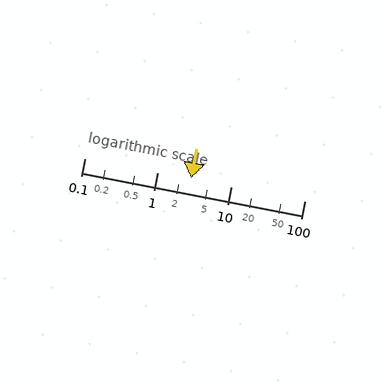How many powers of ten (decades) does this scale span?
The scale spans 3 decades, from 0.1 to 100.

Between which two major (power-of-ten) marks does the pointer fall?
The pointer is between 1 and 10.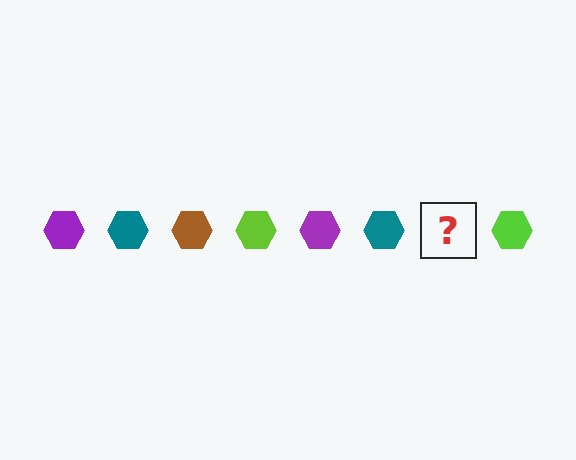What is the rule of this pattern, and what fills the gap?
The rule is that the pattern cycles through purple, teal, brown, lime hexagons. The gap should be filled with a brown hexagon.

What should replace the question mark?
The question mark should be replaced with a brown hexagon.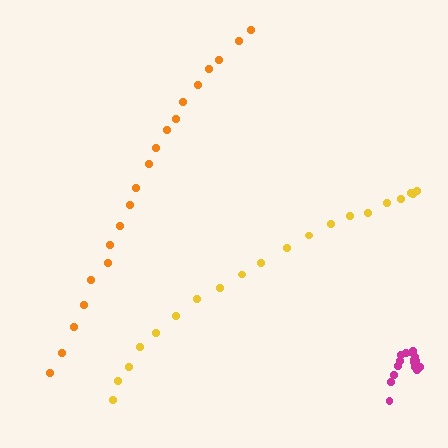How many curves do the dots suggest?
There are 3 distinct paths.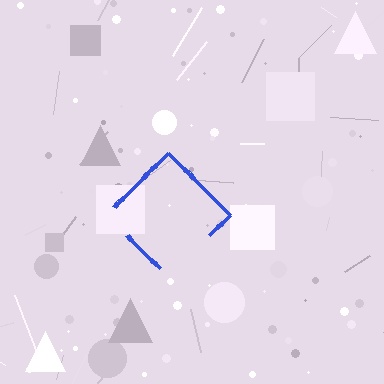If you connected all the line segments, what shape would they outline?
They would outline a diamond.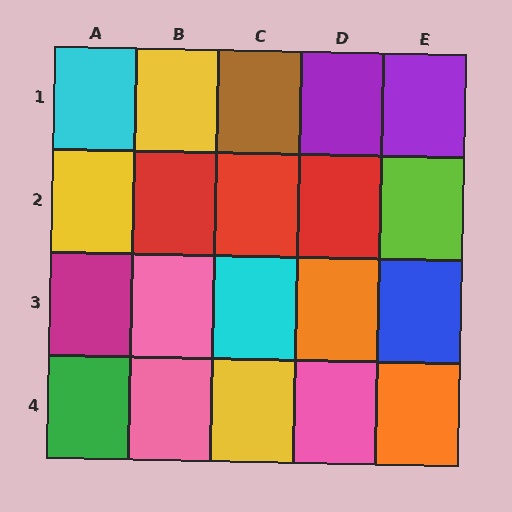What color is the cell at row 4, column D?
Pink.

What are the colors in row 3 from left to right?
Magenta, pink, cyan, orange, blue.